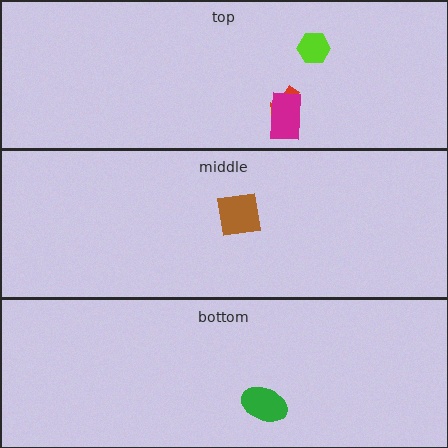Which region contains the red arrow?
The top region.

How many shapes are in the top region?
3.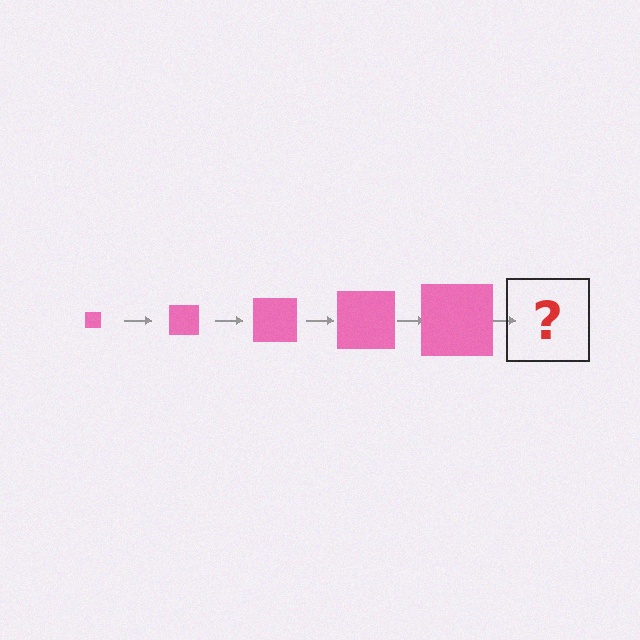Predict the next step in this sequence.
The next step is a pink square, larger than the previous one.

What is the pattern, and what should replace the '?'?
The pattern is that the square gets progressively larger each step. The '?' should be a pink square, larger than the previous one.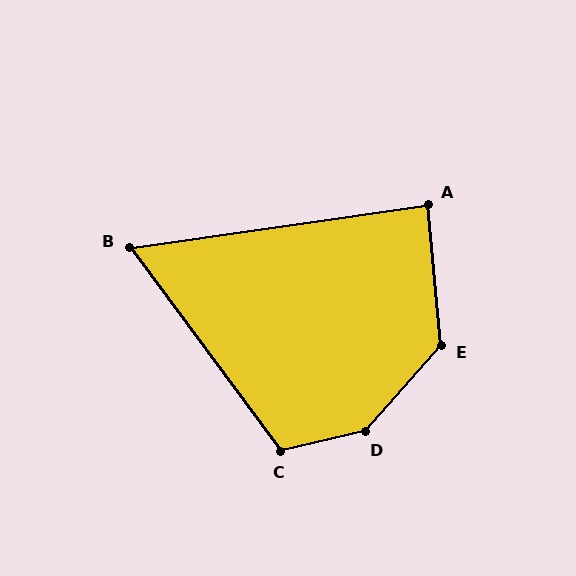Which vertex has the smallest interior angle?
B, at approximately 62 degrees.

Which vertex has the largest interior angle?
D, at approximately 144 degrees.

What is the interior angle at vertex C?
Approximately 114 degrees (obtuse).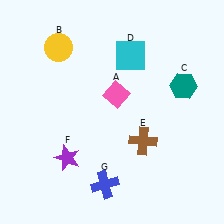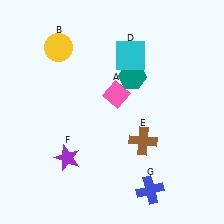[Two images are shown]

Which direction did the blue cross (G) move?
The blue cross (G) moved right.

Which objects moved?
The objects that moved are: the teal hexagon (C), the blue cross (G).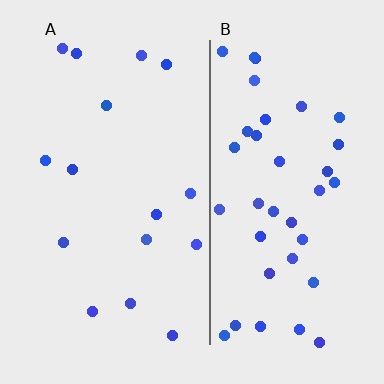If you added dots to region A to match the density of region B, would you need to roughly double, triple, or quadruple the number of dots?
Approximately double.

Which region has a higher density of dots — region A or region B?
B (the right).